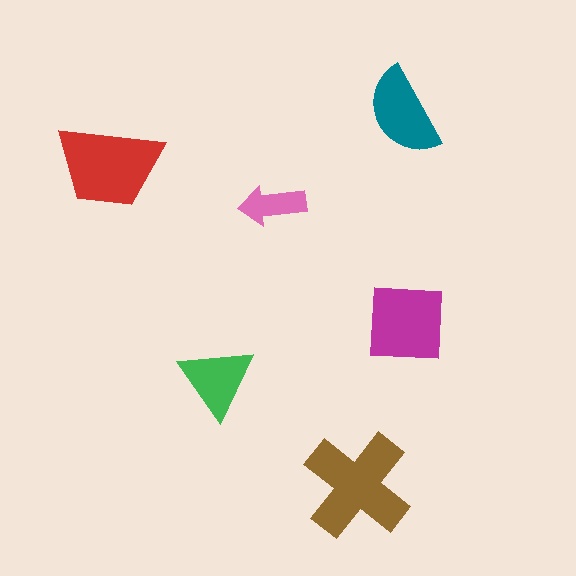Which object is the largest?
The brown cross.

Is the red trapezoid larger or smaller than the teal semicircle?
Larger.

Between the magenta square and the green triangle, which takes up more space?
The magenta square.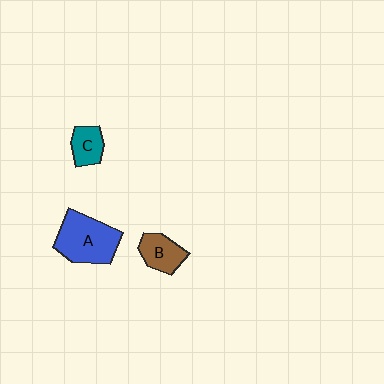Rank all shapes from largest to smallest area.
From largest to smallest: A (blue), B (brown), C (teal).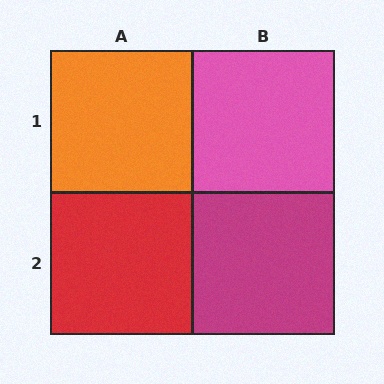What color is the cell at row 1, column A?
Orange.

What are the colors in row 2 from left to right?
Red, magenta.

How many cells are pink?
1 cell is pink.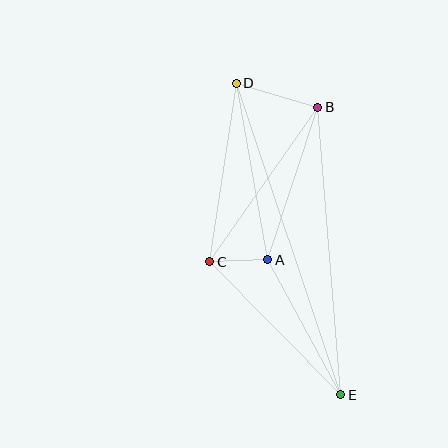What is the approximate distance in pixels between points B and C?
The distance between B and C is approximately 188 pixels.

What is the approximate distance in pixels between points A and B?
The distance between A and B is approximately 161 pixels.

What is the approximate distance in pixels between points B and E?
The distance between B and E is approximately 288 pixels.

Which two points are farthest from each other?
Points D and E are farthest from each other.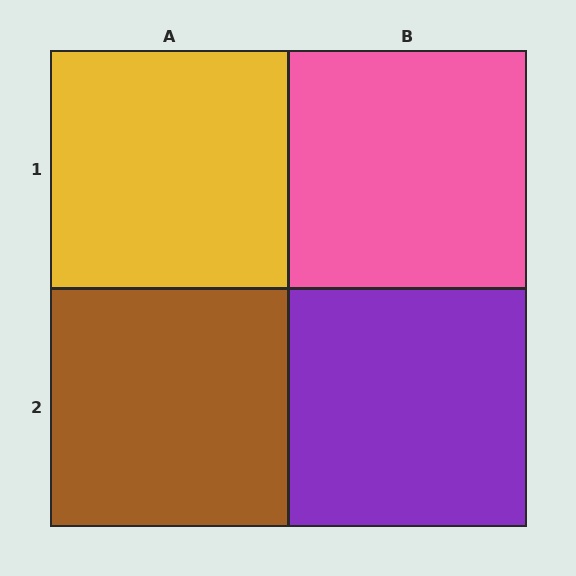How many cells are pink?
1 cell is pink.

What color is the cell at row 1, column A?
Yellow.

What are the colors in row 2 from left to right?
Brown, purple.